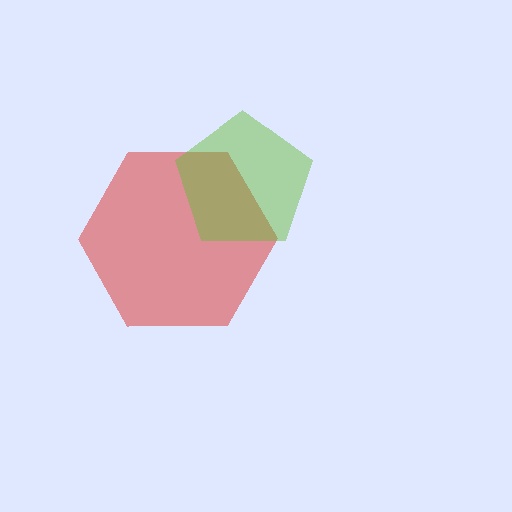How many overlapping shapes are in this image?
There are 2 overlapping shapes in the image.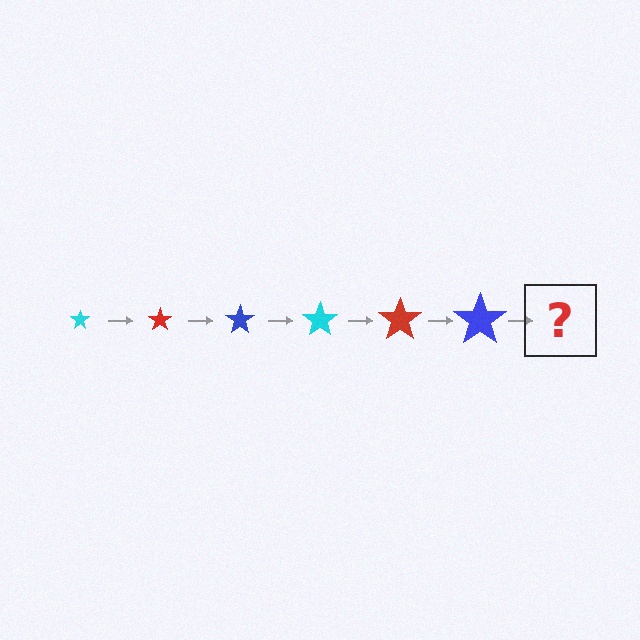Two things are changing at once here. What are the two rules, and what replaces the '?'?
The two rules are that the star grows larger each step and the color cycles through cyan, red, and blue. The '?' should be a cyan star, larger than the previous one.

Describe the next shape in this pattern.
It should be a cyan star, larger than the previous one.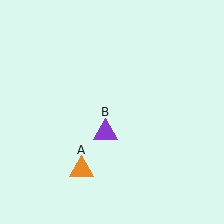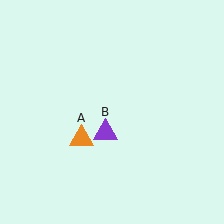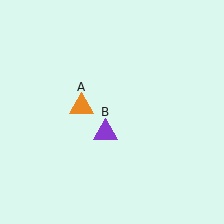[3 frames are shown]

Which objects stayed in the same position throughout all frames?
Purple triangle (object B) remained stationary.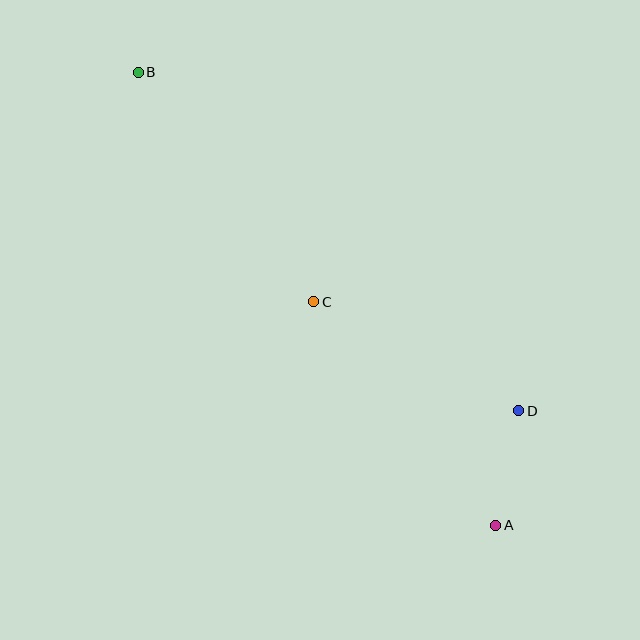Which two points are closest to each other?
Points A and D are closest to each other.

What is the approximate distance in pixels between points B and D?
The distance between B and D is approximately 509 pixels.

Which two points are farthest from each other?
Points A and B are farthest from each other.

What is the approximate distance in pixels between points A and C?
The distance between A and C is approximately 288 pixels.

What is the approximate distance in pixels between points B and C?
The distance between B and C is approximately 289 pixels.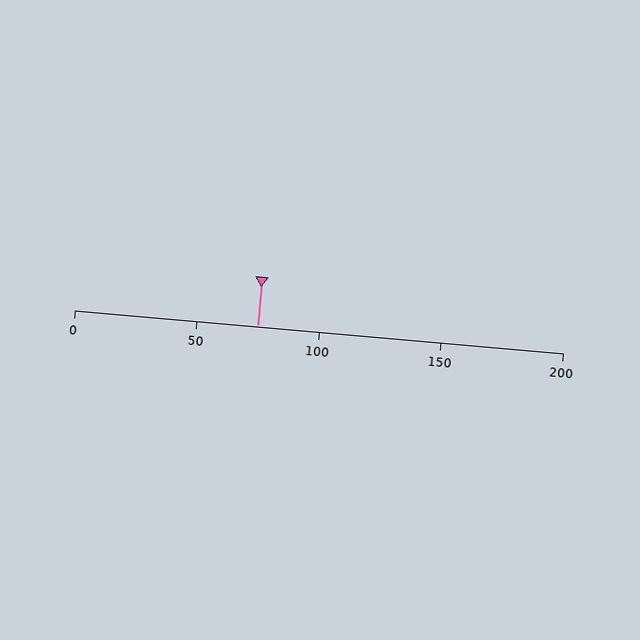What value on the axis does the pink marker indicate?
The marker indicates approximately 75.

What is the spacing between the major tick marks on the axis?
The major ticks are spaced 50 apart.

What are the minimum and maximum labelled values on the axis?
The axis runs from 0 to 200.